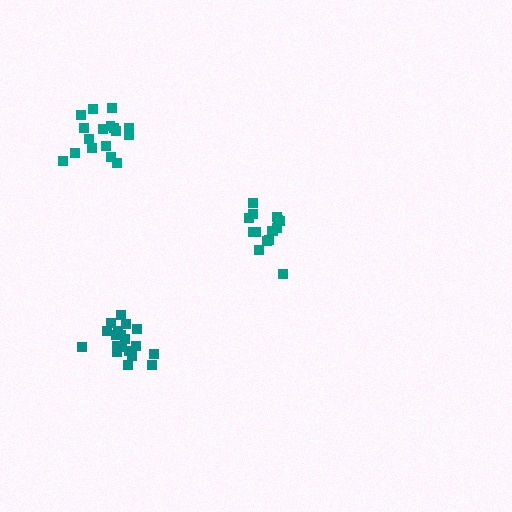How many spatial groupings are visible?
There are 3 spatial groupings.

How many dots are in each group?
Group 1: 15 dots, Group 2: 20 dots, Group 3: 17 dots (52 total).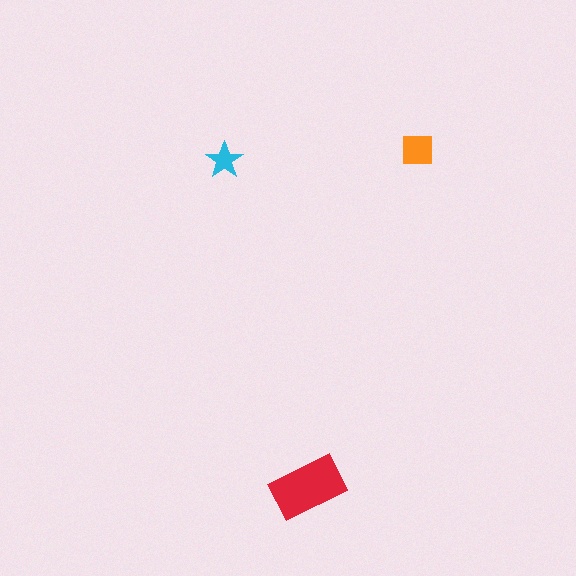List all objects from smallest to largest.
The cyan star, the orange square, the red rectangle.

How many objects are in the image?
There are 3 objects in the image.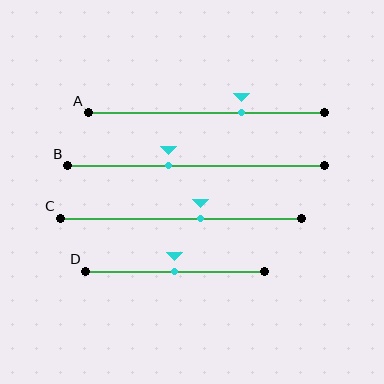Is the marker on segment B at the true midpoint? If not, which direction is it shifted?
No, the marker on segment B is shifted to the left by about 10% of the segment length.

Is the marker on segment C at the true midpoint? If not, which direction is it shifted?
No, the marker on segment C is shifted to the right by about 8% of the segment length.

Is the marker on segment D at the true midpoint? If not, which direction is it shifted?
Yes, the marker on segment D is at the true midpoint.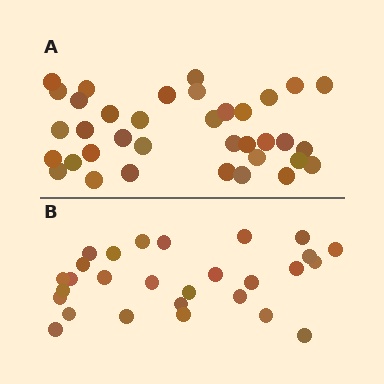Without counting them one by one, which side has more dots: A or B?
Region A (the top region) has more dots.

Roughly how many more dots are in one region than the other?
Region A has roughly 8 or so more dots than region B.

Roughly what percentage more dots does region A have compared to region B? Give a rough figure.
About 30% more.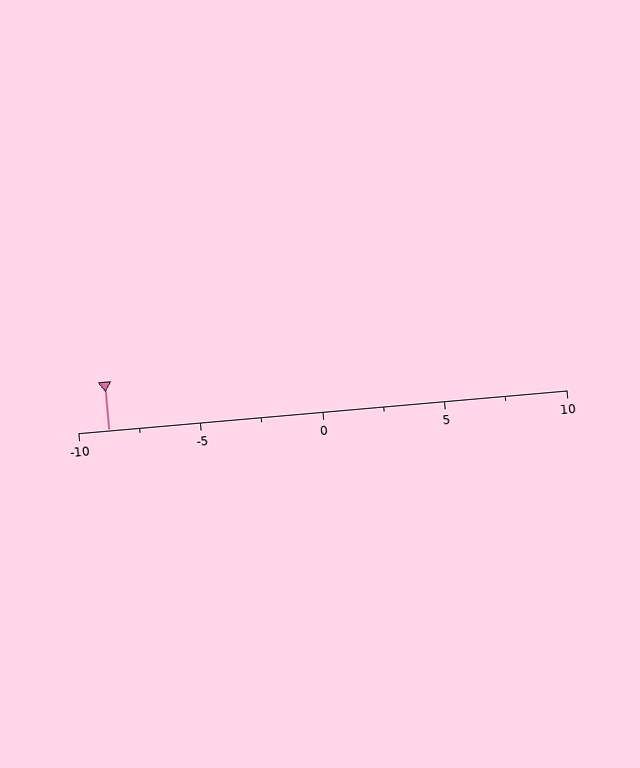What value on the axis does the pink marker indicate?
The marker indicates approximately -8.8.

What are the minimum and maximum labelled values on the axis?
The axis runs from -10 to 10.